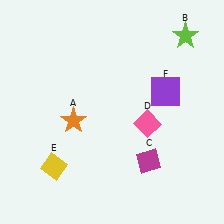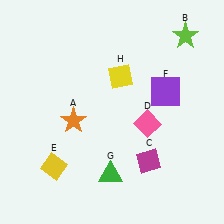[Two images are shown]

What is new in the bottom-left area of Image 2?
A green triangle (G) was added in the bottom-left area of Image 2.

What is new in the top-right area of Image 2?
A yellow diamond (H) was added in the top-right area of Image 2.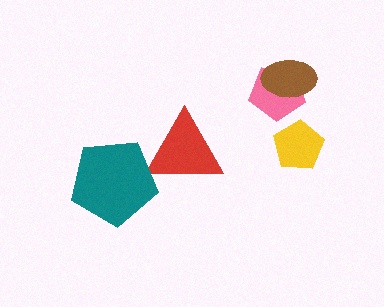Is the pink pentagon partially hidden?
Yes, it is partially covered by another shape.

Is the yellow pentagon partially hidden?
No, no other shape covers it.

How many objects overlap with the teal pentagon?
1 object overlaps with the teal pentagon.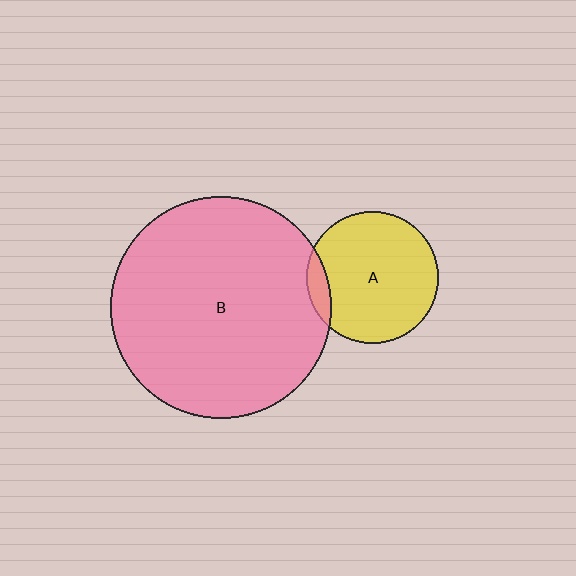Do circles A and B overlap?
Yes.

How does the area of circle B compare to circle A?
Approximately 2.9 times.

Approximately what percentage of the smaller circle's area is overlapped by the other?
Approximately 10%.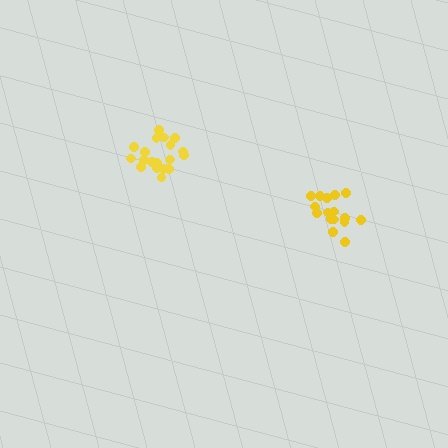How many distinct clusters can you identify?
There are 2 distinct clusters.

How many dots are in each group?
Group 1: 20 dots, Group 2: 16 dots (36 total).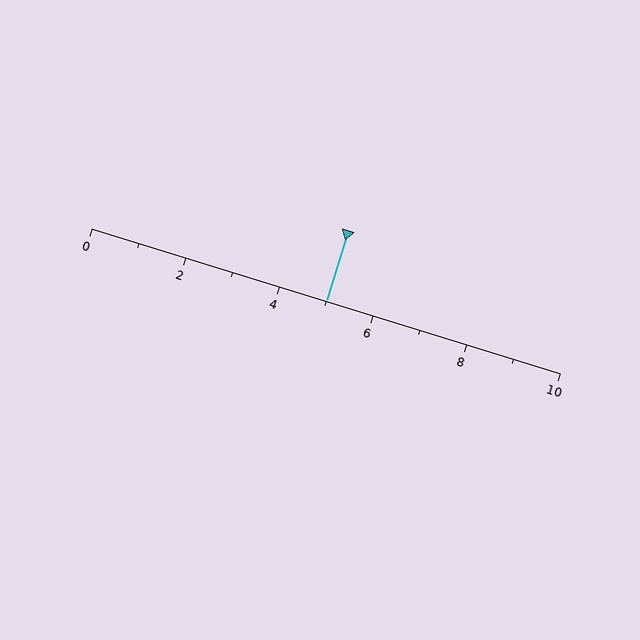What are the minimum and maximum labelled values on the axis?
The axis runs from 0 to 10.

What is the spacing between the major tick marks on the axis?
The major ticks are spaced 2 apart.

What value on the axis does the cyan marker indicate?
The marker indicates approximately 5.